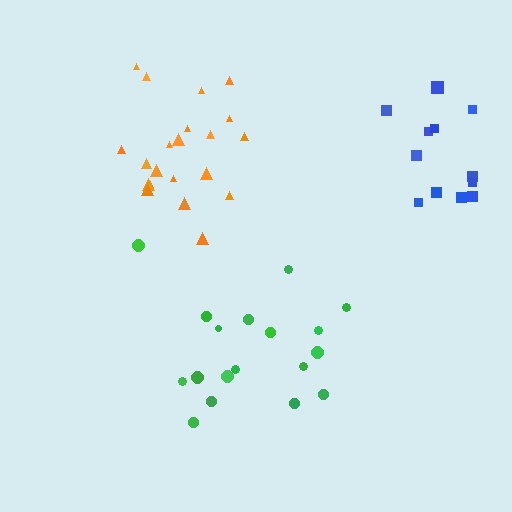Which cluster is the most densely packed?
Orange.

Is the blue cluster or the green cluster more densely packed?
Blue.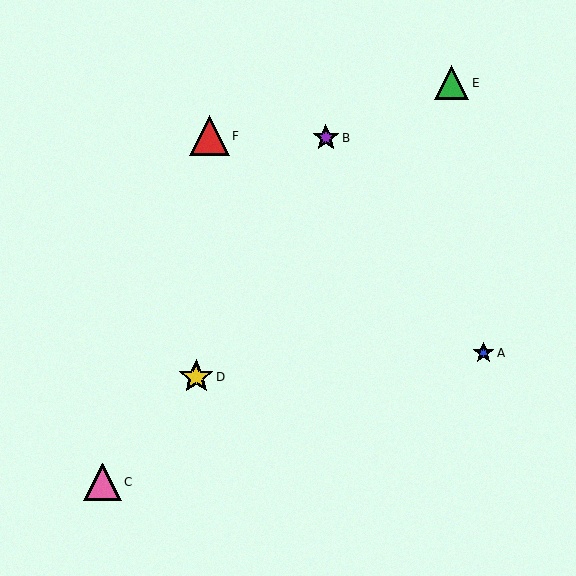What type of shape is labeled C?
Shape C is a pink triangle.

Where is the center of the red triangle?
The center of the red triangle is at (209, 136).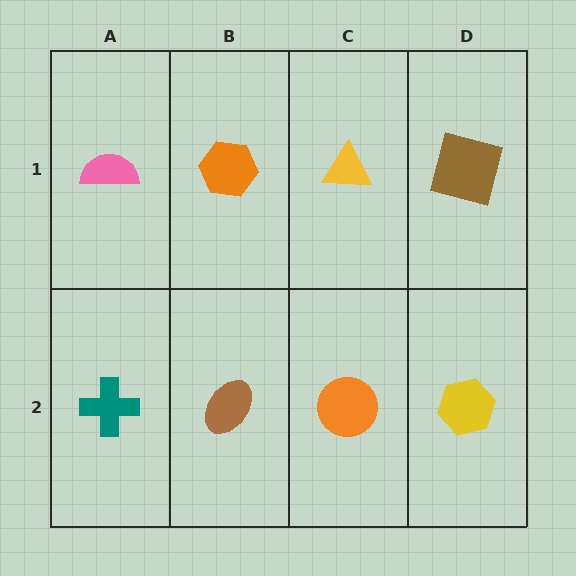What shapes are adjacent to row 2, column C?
A yellow triangle (row 1, column C), a brown ellipse (row 2, column B), a yellow hexagon (row 2, column D).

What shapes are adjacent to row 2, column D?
A brown square (row 1, column D), an orange circle (row 2, column C).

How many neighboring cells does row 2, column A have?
2.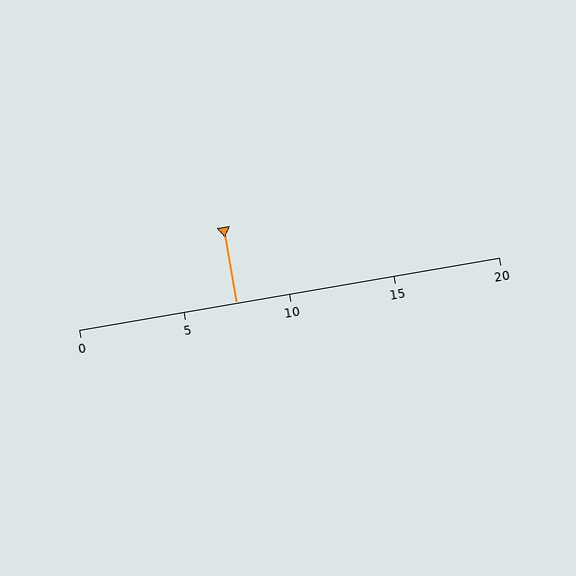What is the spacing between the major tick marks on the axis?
The major ticks are spaced 5 apart.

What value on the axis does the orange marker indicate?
The marker indicates approximately 7.5.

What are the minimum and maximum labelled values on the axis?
The axis runs from 0 to 20.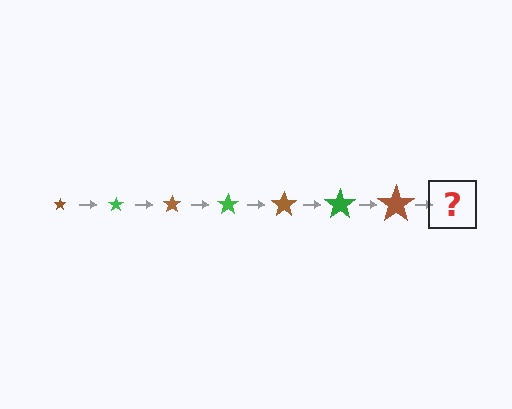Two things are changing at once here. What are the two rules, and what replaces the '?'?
The two rules are that the star grows larger each step and the color cycles through brown and green. The '?' should be a green star, larger than the previous one.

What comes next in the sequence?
The next element should be a green star, larger than the previous one.